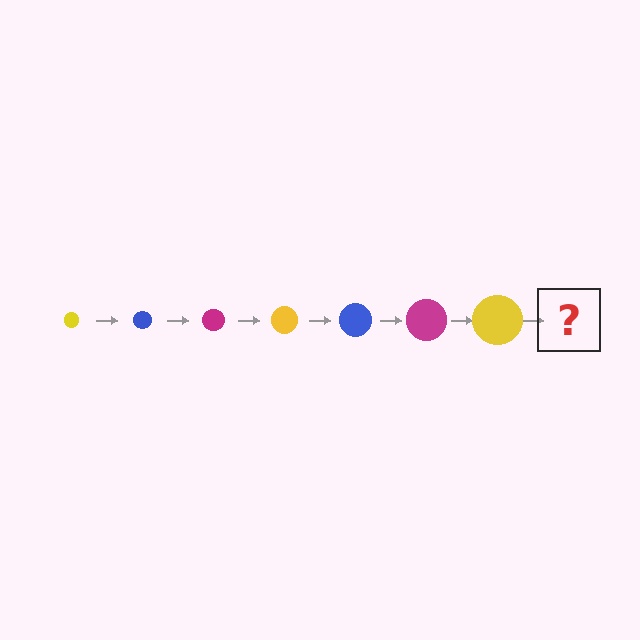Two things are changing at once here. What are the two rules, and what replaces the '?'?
The two rules are that the circle grows larger each step and the color cycles through yellow, blue, and magenta. The '?' should be a blue circle, larger than the previous one.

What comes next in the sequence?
The next element should be a blue circle, larger than the previous one.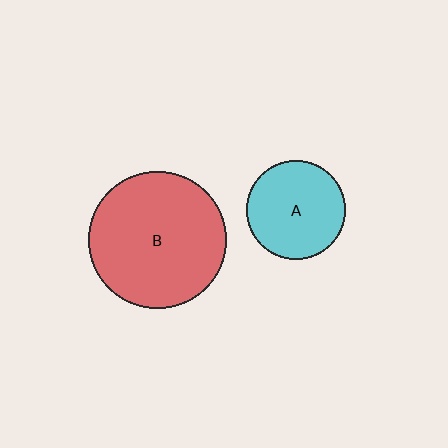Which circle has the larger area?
Circle B (red).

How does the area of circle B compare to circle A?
Approximately 1.9 times.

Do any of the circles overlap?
No, none of the circles overlap.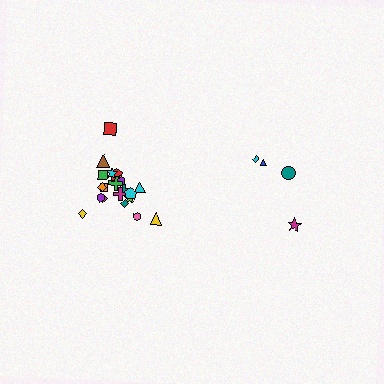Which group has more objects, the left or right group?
The left group.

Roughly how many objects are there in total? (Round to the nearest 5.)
Roughly 25 objects in total.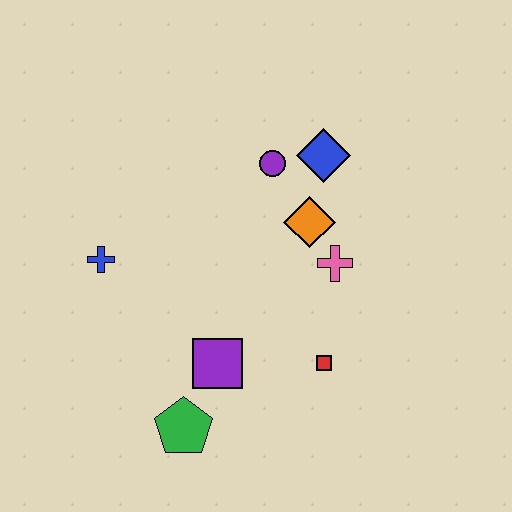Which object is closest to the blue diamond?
The purple circle is closest to the blue diamond.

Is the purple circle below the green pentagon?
No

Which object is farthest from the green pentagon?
The blue diamond is farthest from the green pentagon.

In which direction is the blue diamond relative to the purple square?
The blue diamond is above the purple square.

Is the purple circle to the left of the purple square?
No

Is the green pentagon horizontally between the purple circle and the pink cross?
No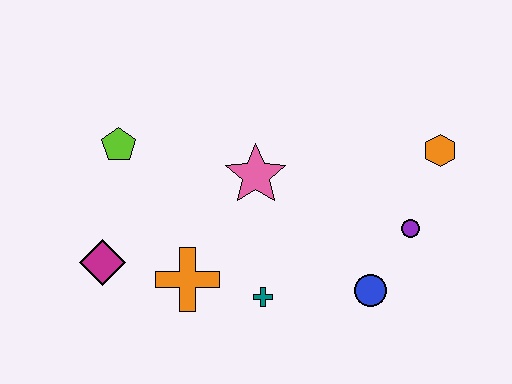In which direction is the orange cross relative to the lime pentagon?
The orange cross is below the lime pentagon.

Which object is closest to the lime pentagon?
The magenta diamond is closest to the lime pentagon.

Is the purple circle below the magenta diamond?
No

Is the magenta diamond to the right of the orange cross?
No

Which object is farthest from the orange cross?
The orange hexagon is farthest from the orange cross.